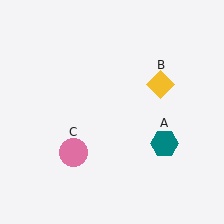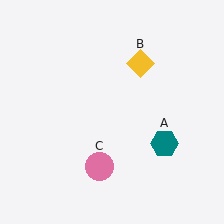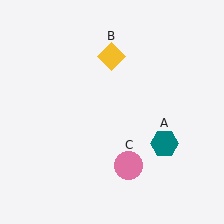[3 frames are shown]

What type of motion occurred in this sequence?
The yellow diamond (object B), pink circle (object C) rotated counterclockwise around the center of the scene.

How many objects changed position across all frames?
2 objects changed position: yellow diamond (object B), pink circle (object C).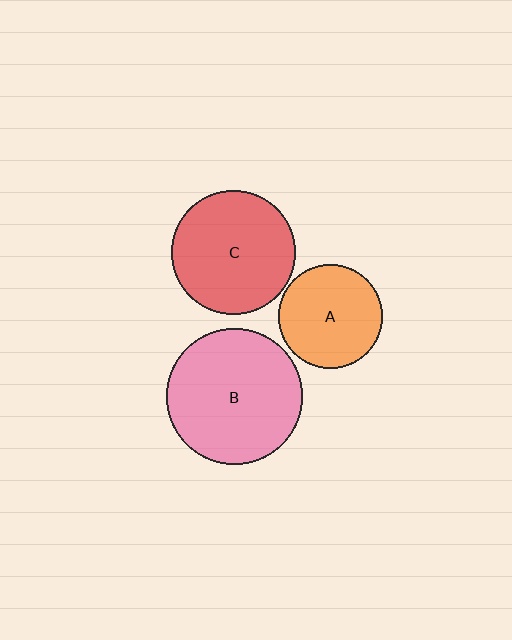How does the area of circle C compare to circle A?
Approximately 1.4 times.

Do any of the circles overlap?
No, none of the circles overlap.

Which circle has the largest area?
Circle B (pink).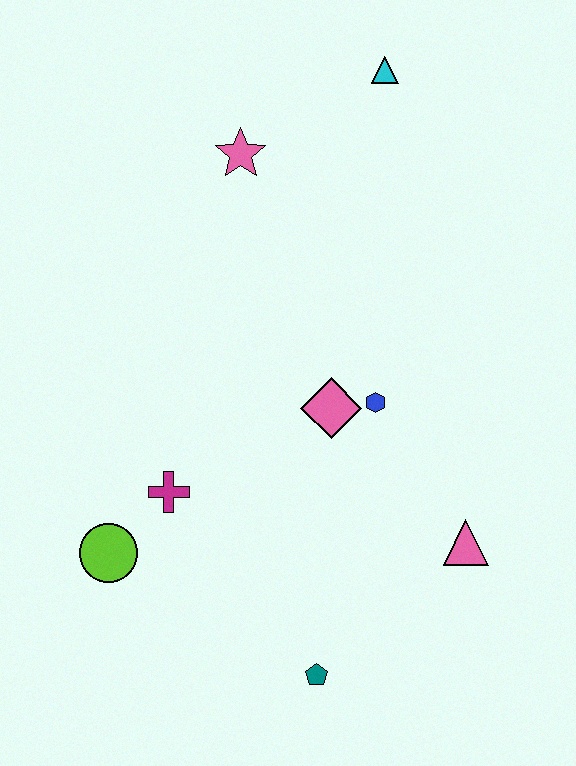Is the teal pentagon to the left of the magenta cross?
No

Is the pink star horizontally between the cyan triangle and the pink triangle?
No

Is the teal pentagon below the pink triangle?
Yes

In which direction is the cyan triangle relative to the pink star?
The cyan triangle is to the right of the pink star.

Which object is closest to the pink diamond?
The blue hexagon is closest to the pink diamond.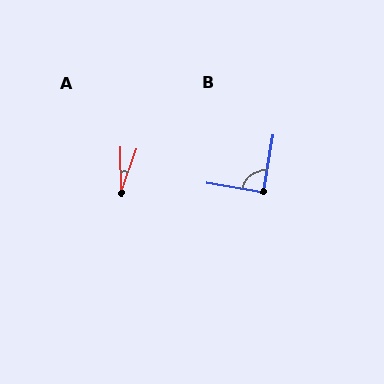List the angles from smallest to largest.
A (21°), B (90°).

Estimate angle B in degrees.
Approximately 90 degrees.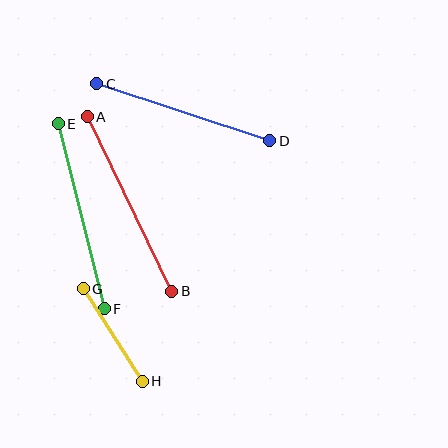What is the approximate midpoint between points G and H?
The midpoint is at approximately (113, 335) pixels.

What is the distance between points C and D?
The distance is approximately 182 pixels.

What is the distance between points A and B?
The distance is approximately 194 pixels.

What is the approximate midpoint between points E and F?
The midpoint is at approximately (81, 216) pixels.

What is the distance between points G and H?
The distance is approximately 109 pixels.